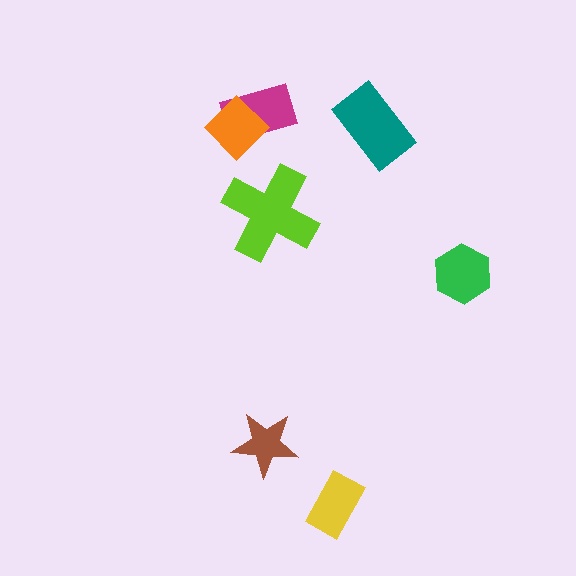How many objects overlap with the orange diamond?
1 object overlaps with the orange diamond.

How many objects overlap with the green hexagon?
0 objects overlap with the green hexagon.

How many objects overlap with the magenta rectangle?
1 object overlaps with the magenta rectangle.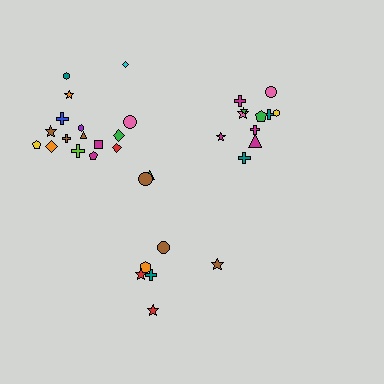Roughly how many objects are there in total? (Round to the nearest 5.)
Roughly 35 objects in total.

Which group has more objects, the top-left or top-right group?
The top-left group.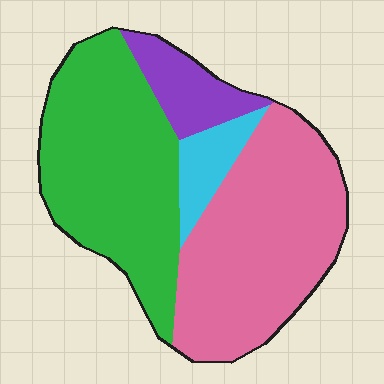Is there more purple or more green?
Green.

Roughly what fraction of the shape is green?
Green takes up about two fifths (2/5) of the shape.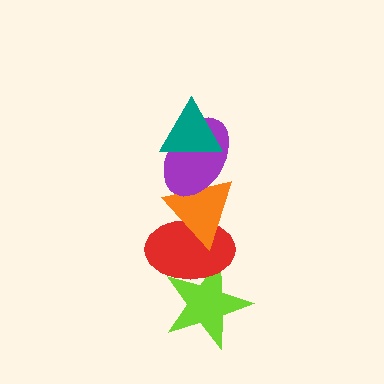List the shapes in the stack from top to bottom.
From top to bottom: the teal triangle, the purple ellipse, the orange triangle, the red ellipse, the lime star.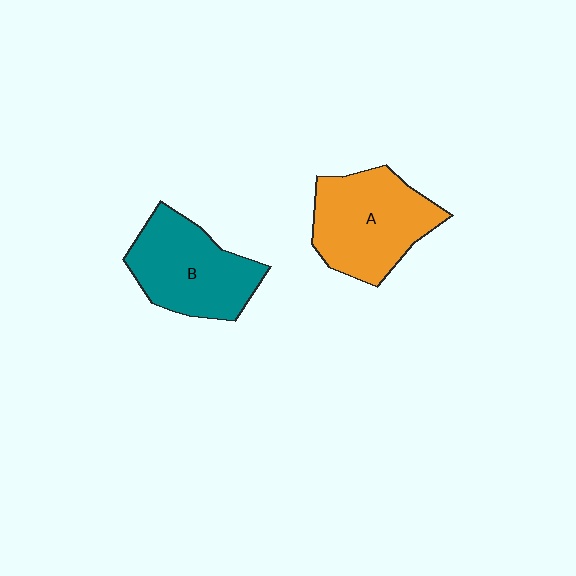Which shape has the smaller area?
Shape B (teal).